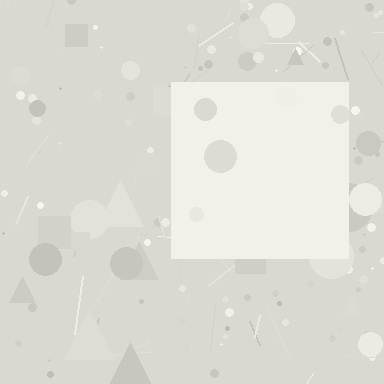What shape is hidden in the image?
A square is hidden in the image.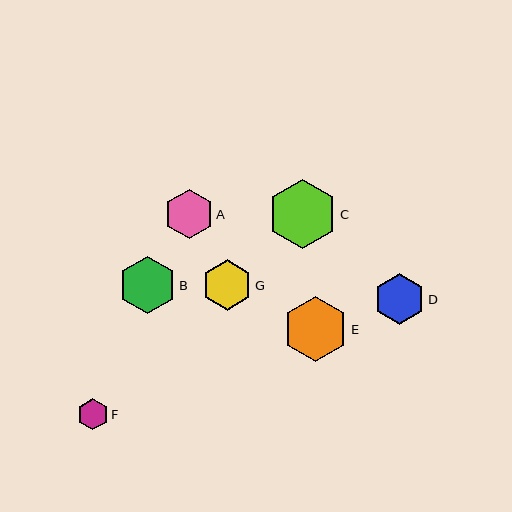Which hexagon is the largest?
Hexagon C is the largest with a size of approximately 69 pixels.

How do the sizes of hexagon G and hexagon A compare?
Hexagon G and hexagon A are approximately the same size.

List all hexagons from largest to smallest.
From largest to smallest: C, E, B, D, G, A, F.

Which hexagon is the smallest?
Hexagon F is the smallest with a size of approximately 31 pixels.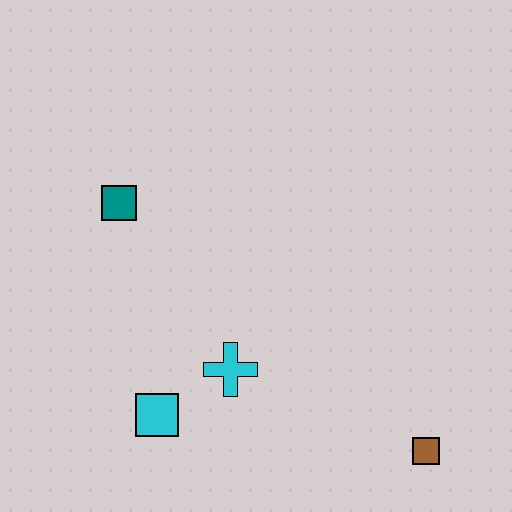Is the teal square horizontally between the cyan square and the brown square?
No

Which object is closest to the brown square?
The cyan cross is closest to the brown square.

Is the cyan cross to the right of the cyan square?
Yes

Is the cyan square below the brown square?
No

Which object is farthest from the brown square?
The teal square is farthest from the brown square.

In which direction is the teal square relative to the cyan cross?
The teal square is above the cyan cross.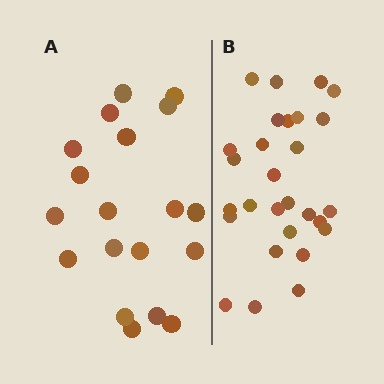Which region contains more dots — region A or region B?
Region B (the right region) has more dots.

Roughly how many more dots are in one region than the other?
Region B has roughly 8 or so more dots than region A.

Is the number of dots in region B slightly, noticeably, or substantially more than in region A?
Region B has substantially more. The ratio is roughly 1.5 to 1.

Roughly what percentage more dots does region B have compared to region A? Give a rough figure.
About 45% more.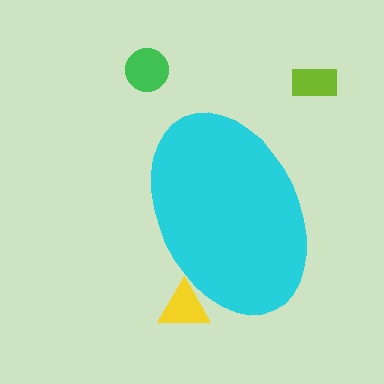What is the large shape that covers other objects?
A cyan ellipse.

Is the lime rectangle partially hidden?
No, the lime rectangle is fully visible.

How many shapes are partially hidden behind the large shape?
1 shape is partially hidden.